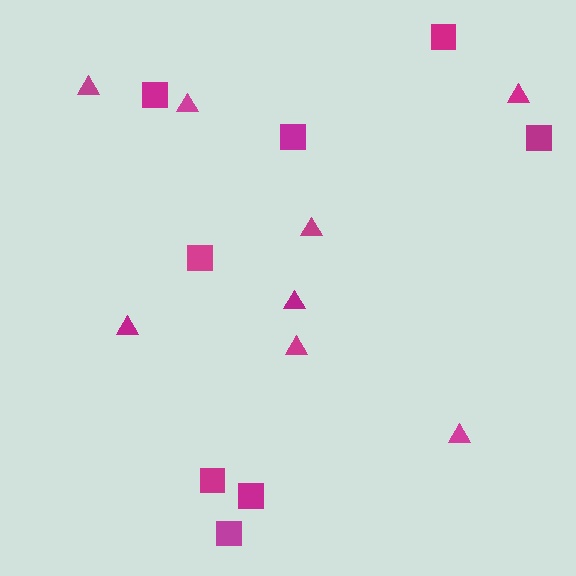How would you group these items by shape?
There are 2 groups: one group of squares (8) and one group of triangles (8).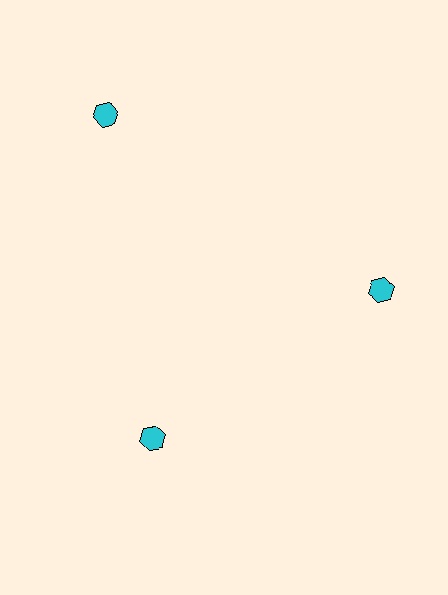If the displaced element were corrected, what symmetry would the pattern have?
It would have 3-fold rotational symmetry — the pattern would map onto itself every 120 degrees.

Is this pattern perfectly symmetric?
No. The 3 cyan hexagons are arranged in a ring, but one element near the 11 o'clock position is pushed outward from the center, breaking the 3-fold rotational symmetry.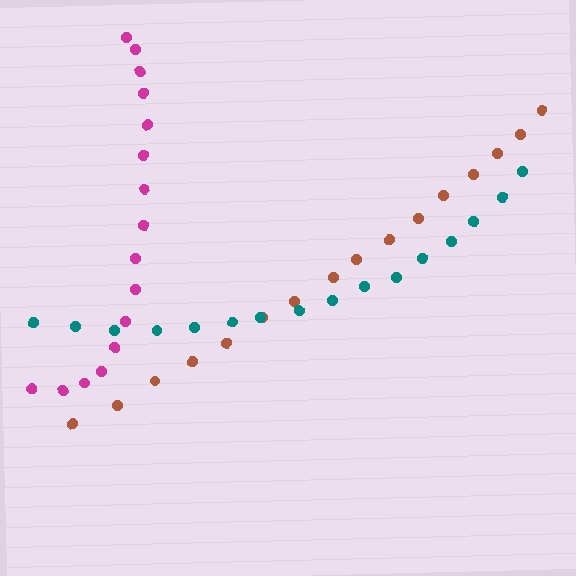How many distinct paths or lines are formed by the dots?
There are 3 distinct paths.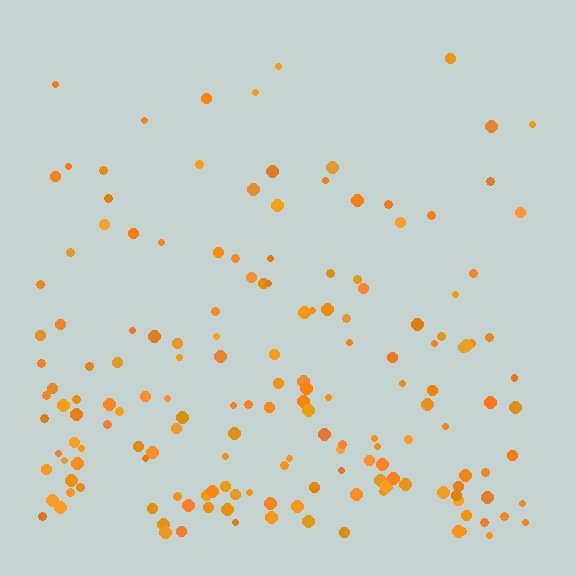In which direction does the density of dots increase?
From top to bottom, with the bottom side densest.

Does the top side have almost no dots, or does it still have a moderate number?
Still a moderate number, just noticeably fewer than the bottom.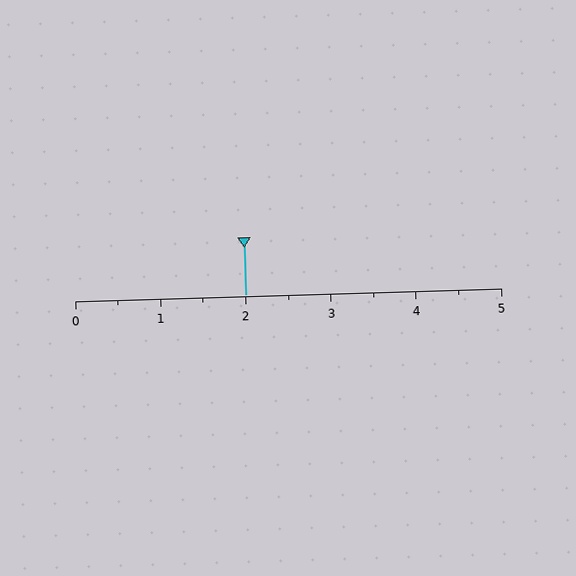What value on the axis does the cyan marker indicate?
The marker indicates approximately 2.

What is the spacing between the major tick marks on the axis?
The major ticks are spaced 1 apart.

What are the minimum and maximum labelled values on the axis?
The axis runs from 0 to 5.